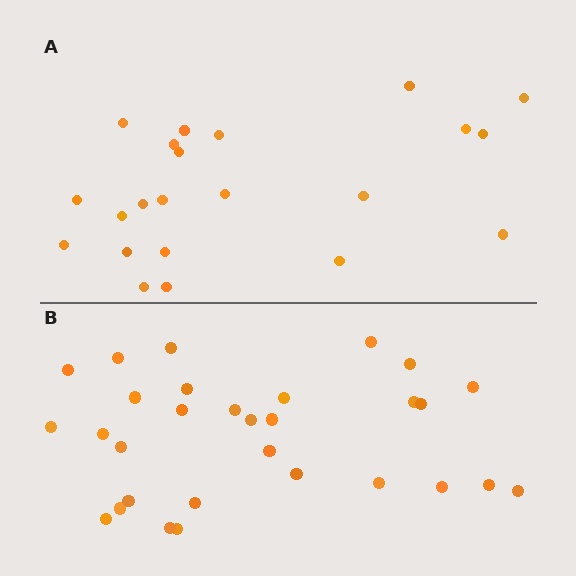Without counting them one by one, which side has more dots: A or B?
Region B (the bottom region) has more dots.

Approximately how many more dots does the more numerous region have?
Region B has roughly 8 or so more dots than region A.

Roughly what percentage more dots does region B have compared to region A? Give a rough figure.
About 35% more.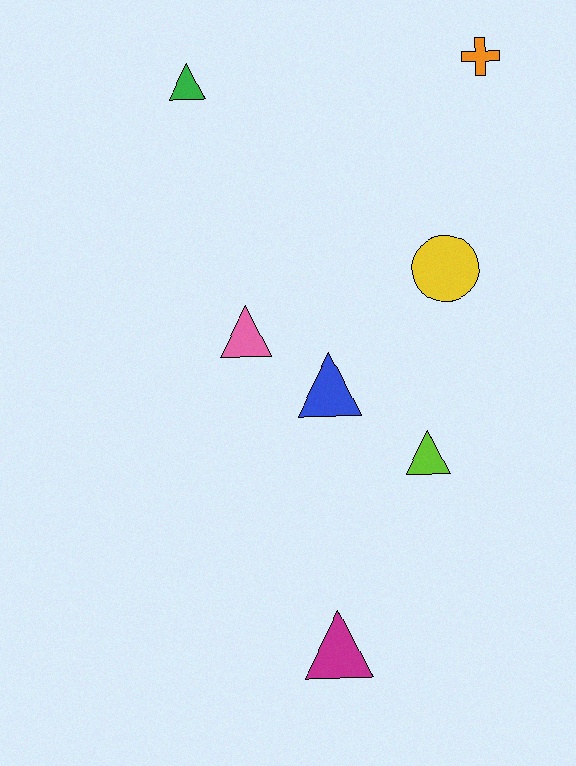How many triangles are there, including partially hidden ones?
There are 5 triangles.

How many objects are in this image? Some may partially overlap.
There are 7 objects.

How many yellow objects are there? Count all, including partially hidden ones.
There is 1 yellow object.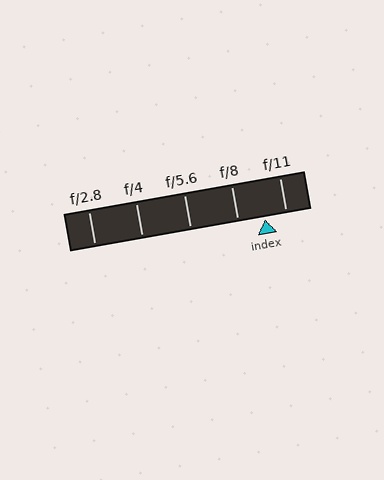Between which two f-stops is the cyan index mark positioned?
The index mark is between f/8 and f/11.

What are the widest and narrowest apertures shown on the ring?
The widest aperture shown is f/2.8 and the narrowest is f/11.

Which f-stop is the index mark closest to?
The index mark is closest to f/11.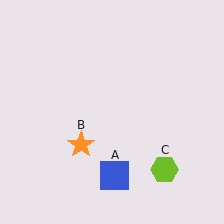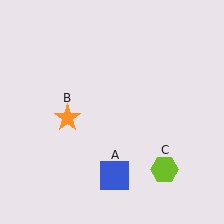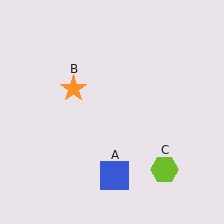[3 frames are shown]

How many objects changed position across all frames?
1 object changed position: orange star (object B).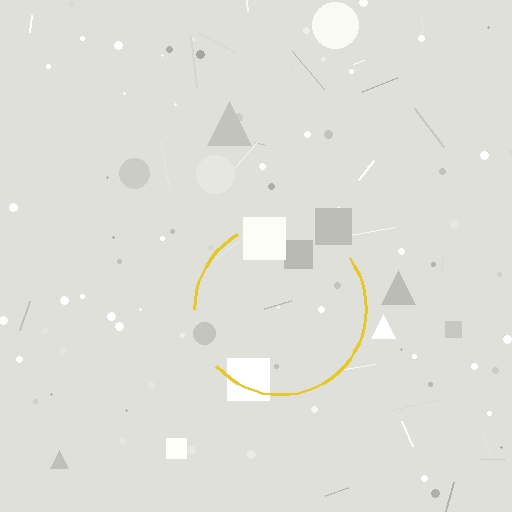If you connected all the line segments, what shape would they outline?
They would outline a circle.